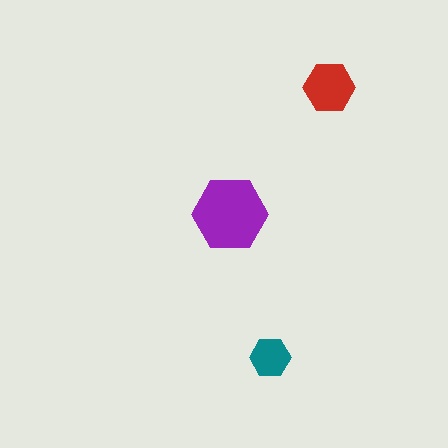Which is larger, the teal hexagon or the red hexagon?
The red one.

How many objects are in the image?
There are 3 objects in the image.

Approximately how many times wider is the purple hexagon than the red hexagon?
About 1.5 times wider.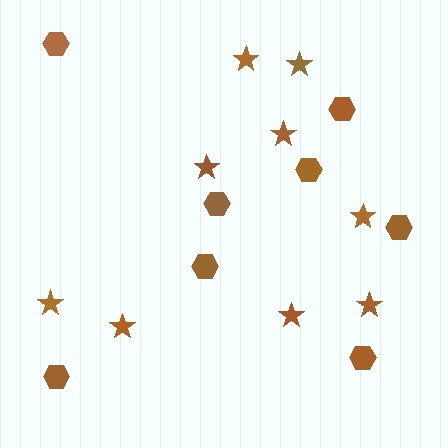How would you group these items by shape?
There are 2 groups: one group of hexagons (8) and one group of stars (9).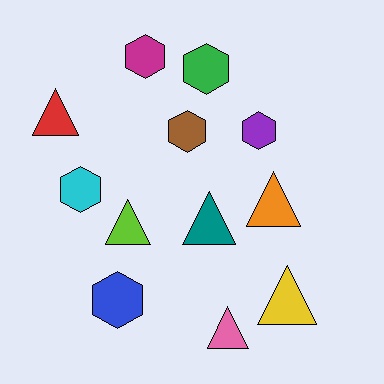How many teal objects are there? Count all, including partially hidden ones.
There is 1 teal object.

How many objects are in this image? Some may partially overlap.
There are 12 objects.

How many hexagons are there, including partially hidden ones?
There are 6 hexagons.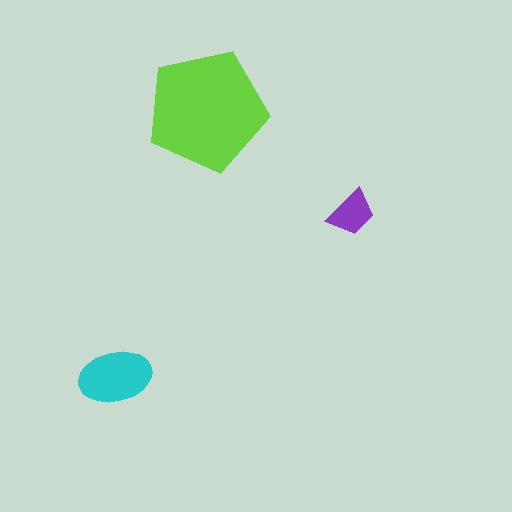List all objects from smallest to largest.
The purple trapezoid, the cyan ellipse, the lime pentagon.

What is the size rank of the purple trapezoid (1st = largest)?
3rd.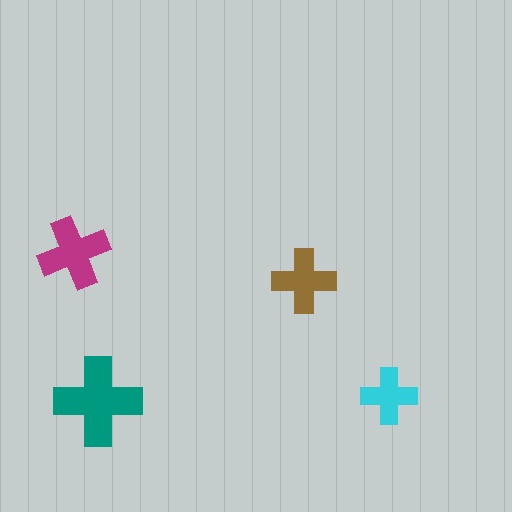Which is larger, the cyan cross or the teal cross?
The teal one.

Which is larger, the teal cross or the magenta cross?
The teal one.